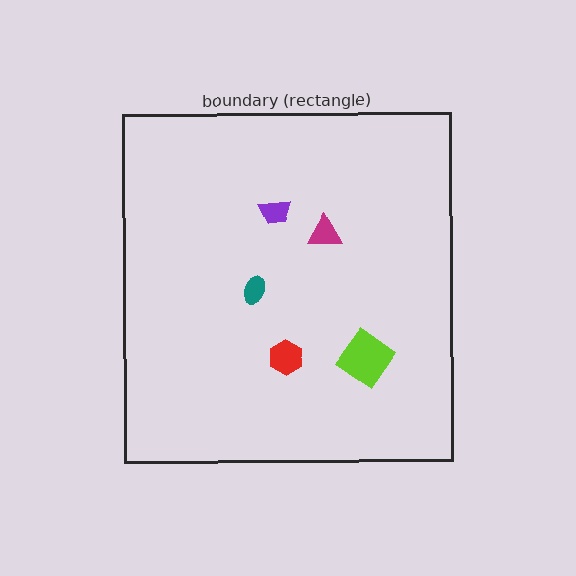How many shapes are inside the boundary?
5 inside, 0 outside.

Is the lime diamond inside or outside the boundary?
Inside.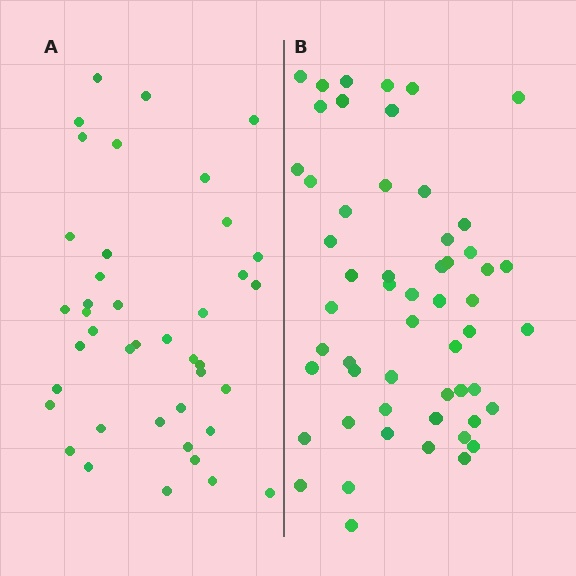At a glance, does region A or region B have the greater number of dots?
Region B (the right region) has more dots.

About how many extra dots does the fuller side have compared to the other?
Region B has approximately 15 more dots than region A.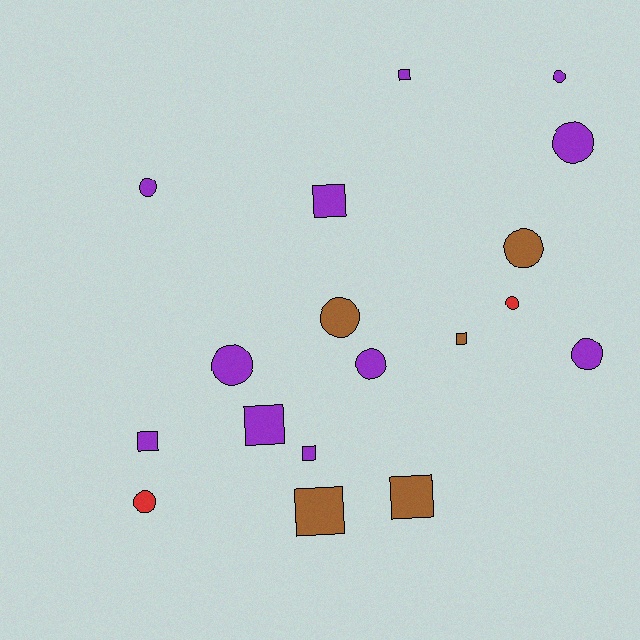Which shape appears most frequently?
Circle, with 10 objects.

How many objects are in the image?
There are 18 objects.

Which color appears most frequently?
Purple, with 11 objects.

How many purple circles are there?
There are 6 purple circles.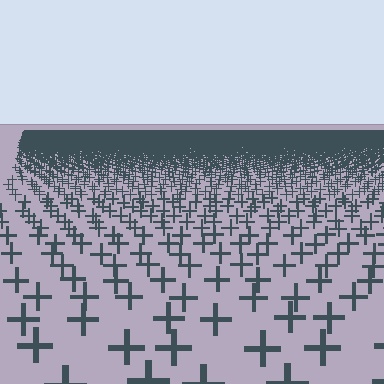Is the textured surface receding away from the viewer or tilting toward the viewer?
The surface is receding away from the viewer. Texture elements get smaller and denser toward the top.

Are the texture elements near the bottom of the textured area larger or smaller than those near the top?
Larger. Near the bottom, elements are closer to the viewer and appear at a bigger on-screen size.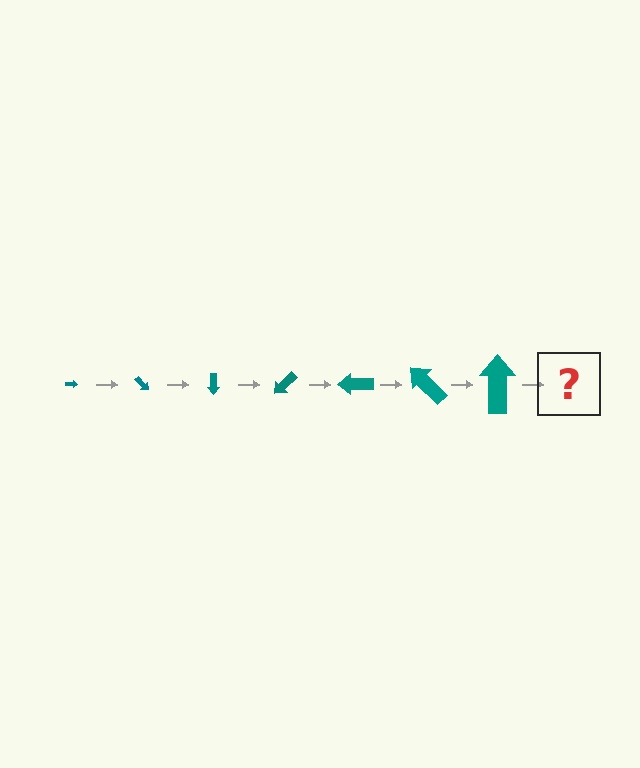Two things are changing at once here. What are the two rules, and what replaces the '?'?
The two rules are that the arrow grows larger each step and it rotates 45 degrees each step. The '?' should be an arrow, larger than the previous one and rotated 315 degrees from the start.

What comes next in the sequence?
The next element should be an arrow, larger than the previous one and rotated 315 degrees from the start.